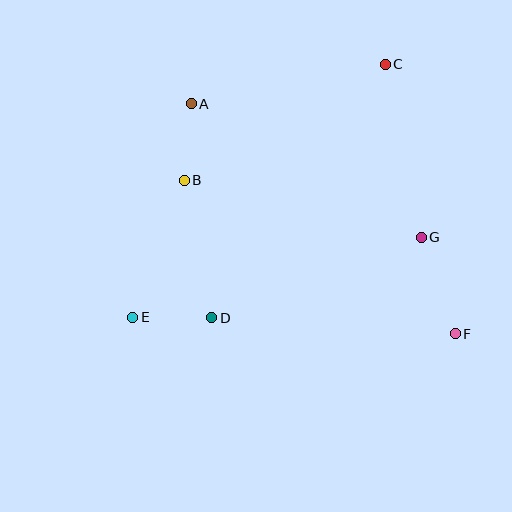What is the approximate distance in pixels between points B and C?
The distance between B and C is approximately 232 pixels.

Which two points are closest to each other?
Points A and B are closest to each other.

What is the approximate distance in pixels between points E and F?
The distance between E and F is approximately 323 pixels.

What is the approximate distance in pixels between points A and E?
The distance between A and E is approximately 221 pixels.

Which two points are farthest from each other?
Points C and E are farthest from each other.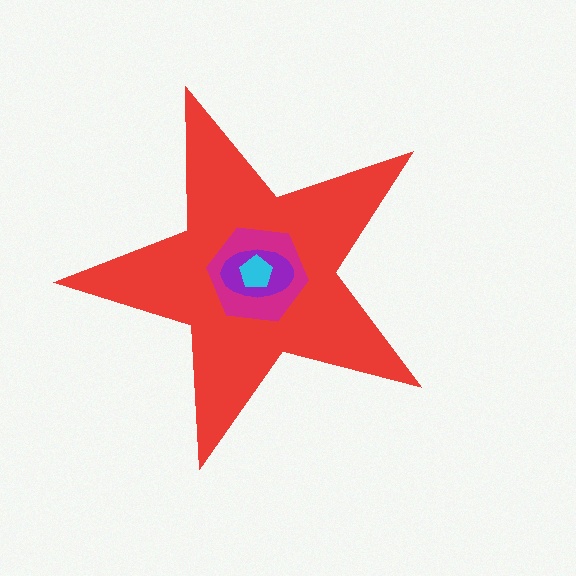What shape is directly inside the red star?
The magenta hexagon.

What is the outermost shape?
The red star.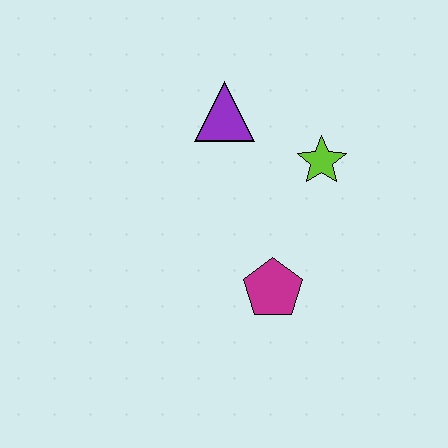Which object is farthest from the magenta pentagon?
The purple triangle is farthest from the magenta pentagon.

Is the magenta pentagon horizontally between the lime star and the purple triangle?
Yes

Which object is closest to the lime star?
The purple triangle is closest to the lime star.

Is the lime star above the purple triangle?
No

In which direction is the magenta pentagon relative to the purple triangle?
The magenta pentagon is below the purple triangle.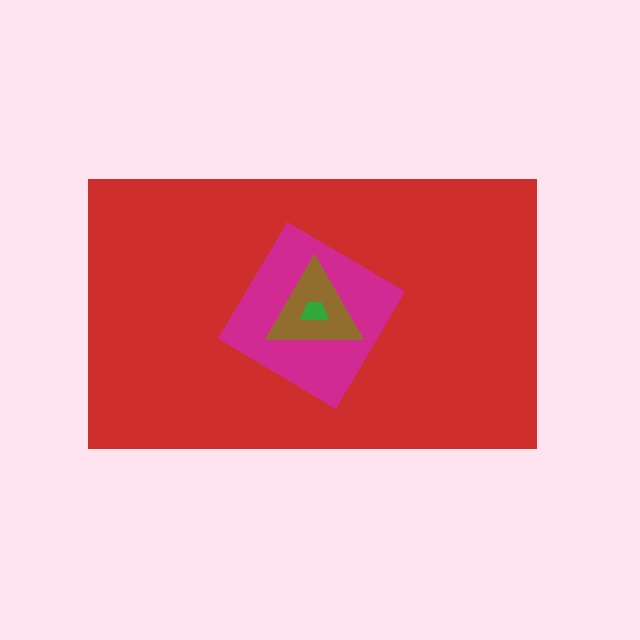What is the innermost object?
The green trapezoid.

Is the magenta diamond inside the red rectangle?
Yes.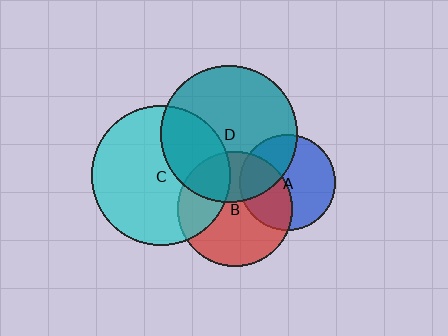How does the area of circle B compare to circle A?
Approximately 1.4 times.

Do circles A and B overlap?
Yes.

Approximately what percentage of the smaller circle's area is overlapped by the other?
Approximately 40%.